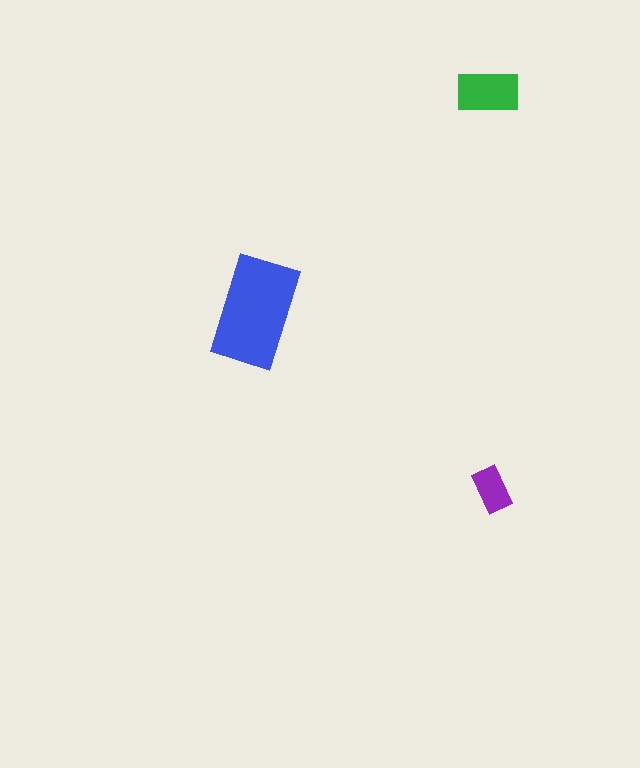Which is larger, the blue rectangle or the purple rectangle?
The blue one.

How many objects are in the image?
There are 3 objects in the image.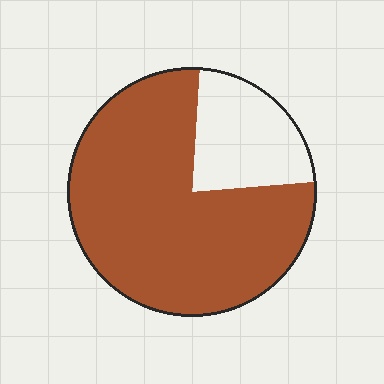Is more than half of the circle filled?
Yes.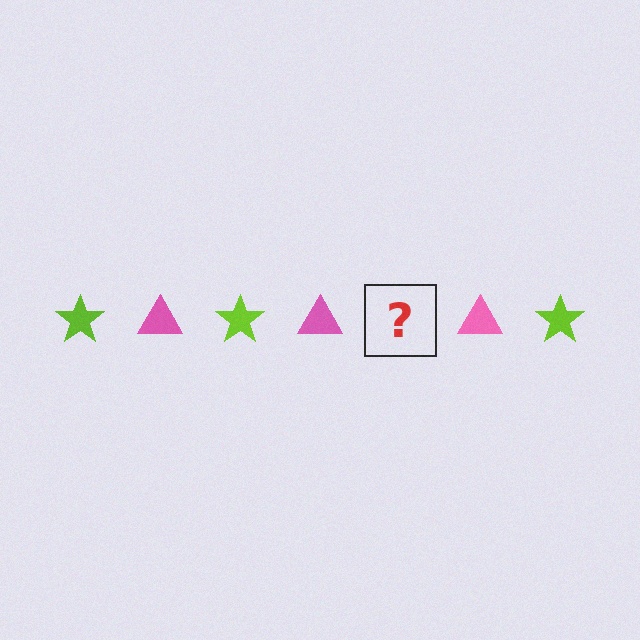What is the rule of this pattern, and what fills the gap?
The rule is that the pattern alternates between lime star and pink triangle. The gap should be filled with a lime star.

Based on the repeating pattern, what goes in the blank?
The blank should be a lime star.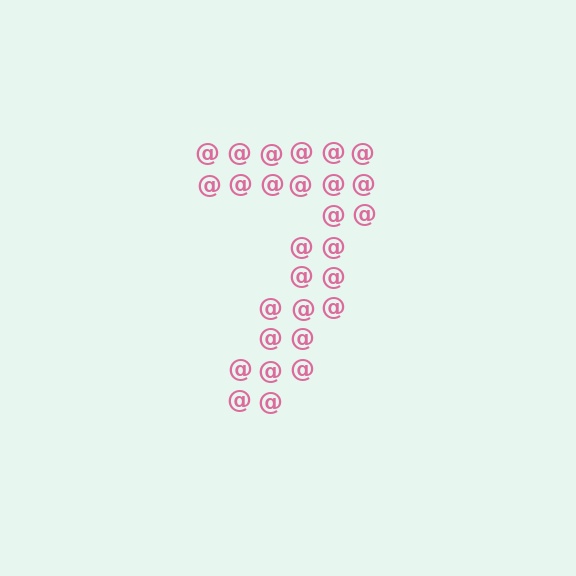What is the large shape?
The large shape is the digit 7.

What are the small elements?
The small elements are at signs.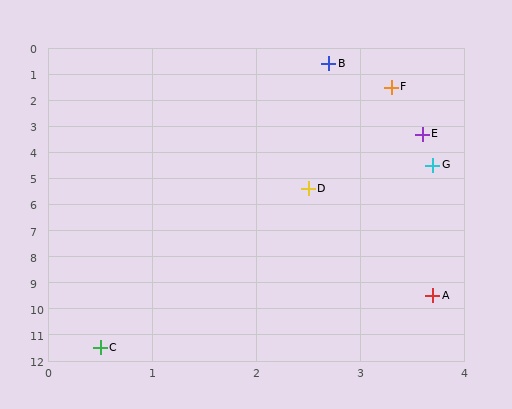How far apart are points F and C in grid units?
Points F and C are about 10.4 grid units apart.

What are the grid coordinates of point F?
Point F is at approximately (3.3, 1.5).